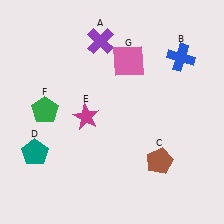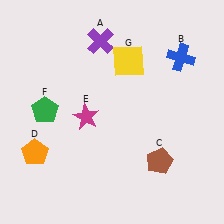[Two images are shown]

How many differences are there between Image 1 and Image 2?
There are 2 differences between the two images.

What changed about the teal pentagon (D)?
In Image 1, D is teal. In Image 2, it changed to orange.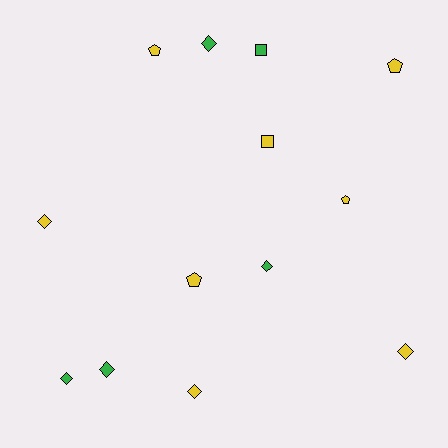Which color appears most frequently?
Yellow, with 8 objects.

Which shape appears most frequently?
Diamond, with 7 objects.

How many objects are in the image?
There are 13 objects.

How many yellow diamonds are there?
There are 3 yellow diamonds.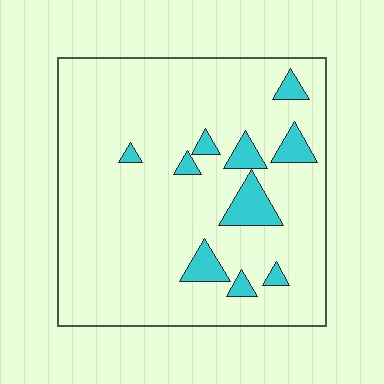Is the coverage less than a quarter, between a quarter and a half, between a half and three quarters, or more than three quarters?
Less than a quarter.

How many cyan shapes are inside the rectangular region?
10.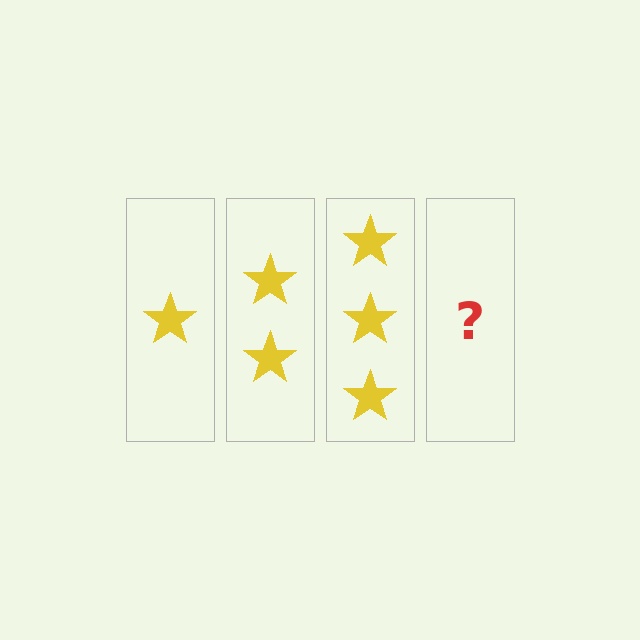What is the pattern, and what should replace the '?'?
The pattern is that each step adds one more star. The '?' should be 4 stars.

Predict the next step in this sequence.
The next step is 4 stars.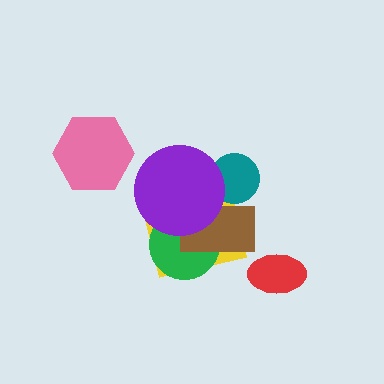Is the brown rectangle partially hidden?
Yes, it is partially covered by another shape.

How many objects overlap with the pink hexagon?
0 objects overlap with the pink hexagon.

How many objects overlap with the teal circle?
3 objects overlap with the teal circle.